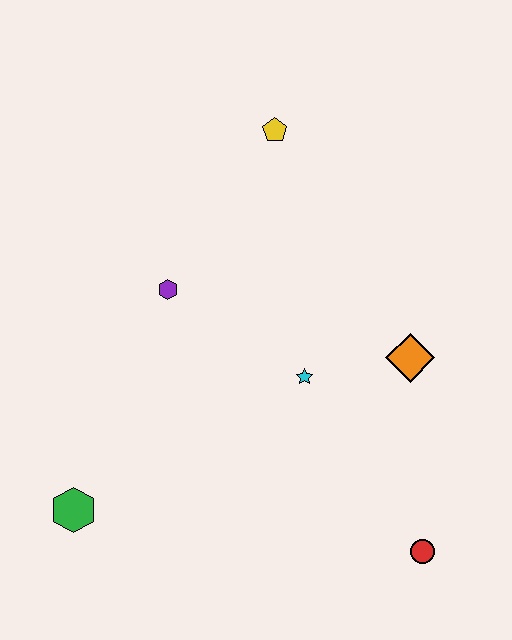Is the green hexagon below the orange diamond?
Yes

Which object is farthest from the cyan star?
The green hexagon is farthest from the cyan star.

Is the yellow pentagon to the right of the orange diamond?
No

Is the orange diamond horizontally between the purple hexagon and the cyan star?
No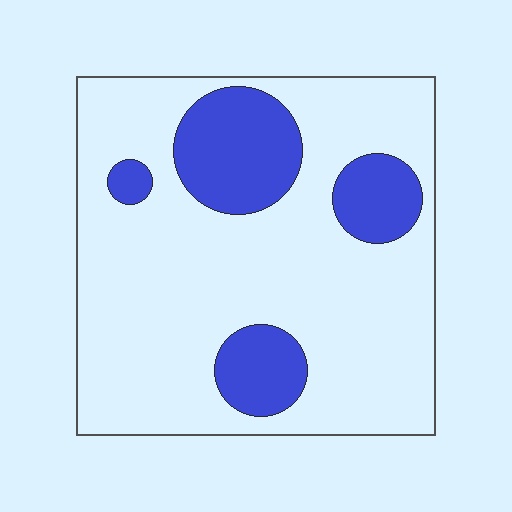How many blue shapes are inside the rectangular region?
4.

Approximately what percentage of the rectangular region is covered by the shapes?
Approximately 20%.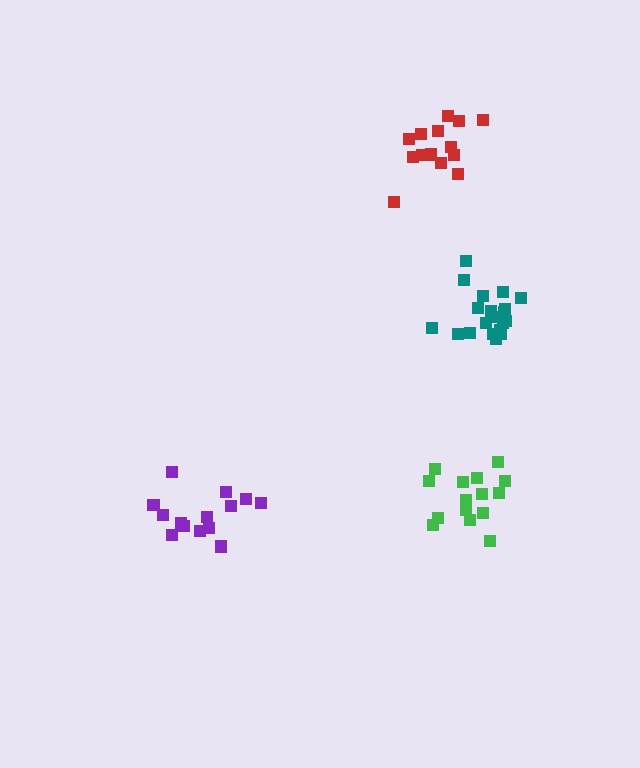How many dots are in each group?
Group 1: 20 dots, Group 2: 14 dots, Group 3: 15 dots, Group 4: 15 dots (64 total).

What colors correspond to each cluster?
The clusters are colored: teal, purple, green, red.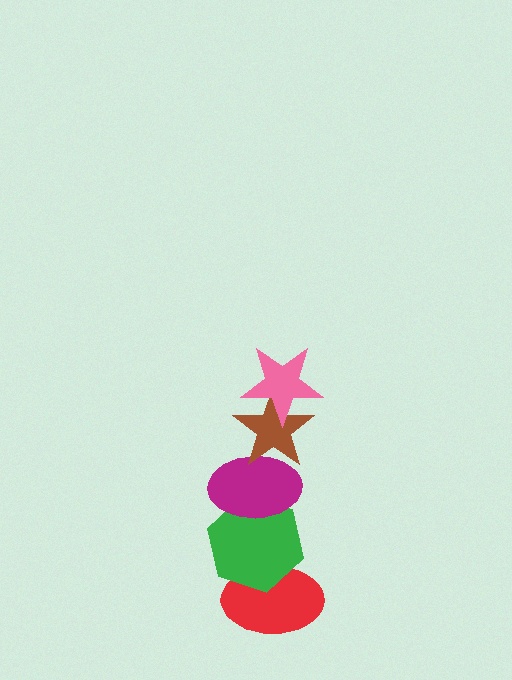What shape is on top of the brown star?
The pink star is on top of the brown star.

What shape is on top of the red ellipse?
The green hexagon is on top of the red ellipse.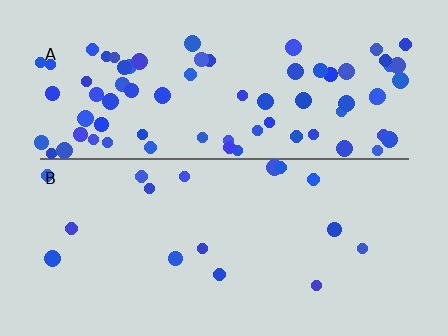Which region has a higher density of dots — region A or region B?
A (the top).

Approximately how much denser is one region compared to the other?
Approximately 4.6× — region A over region B.